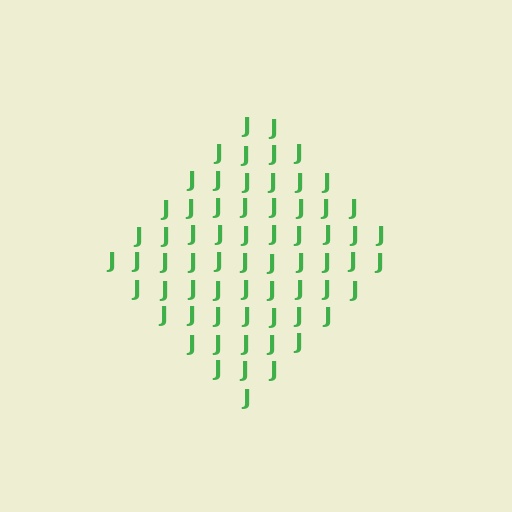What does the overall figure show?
The overall figure shows a diamond.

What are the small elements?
The small elements are letter J's.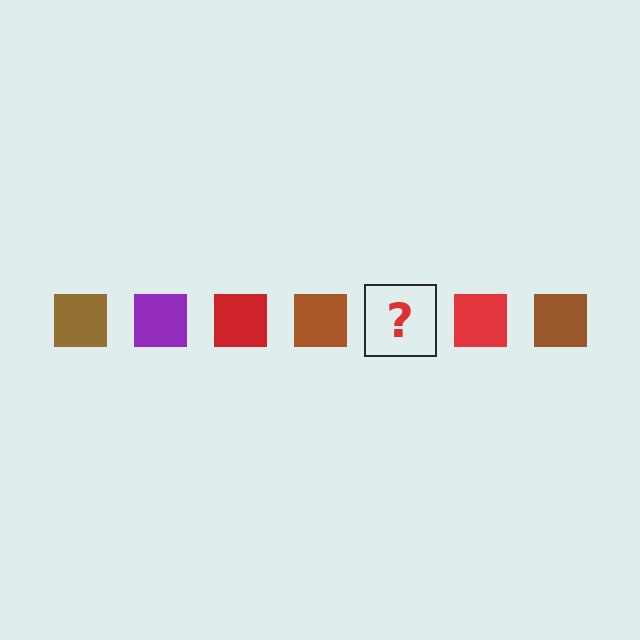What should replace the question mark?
The question mark should be replaced with a purple square.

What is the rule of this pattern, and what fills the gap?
The rule is that the pattern cycles through brown, purple, red squares. The gap should be filled with a purple square.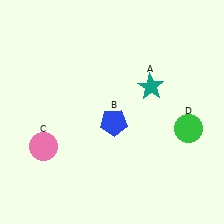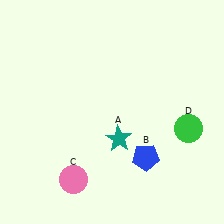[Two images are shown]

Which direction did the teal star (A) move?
The teal star (A) moved down.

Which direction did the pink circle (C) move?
The pink circle (C) moved down.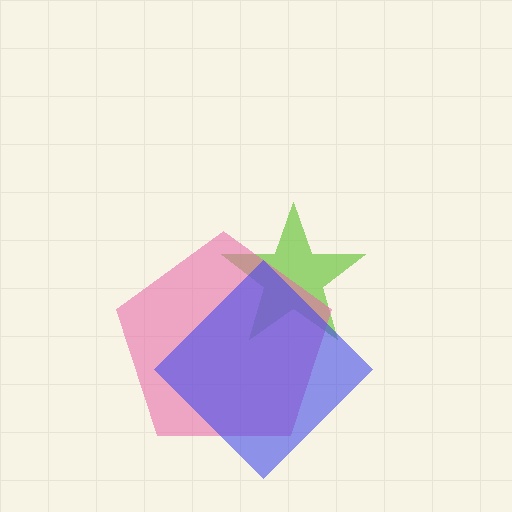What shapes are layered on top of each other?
The layered shapes are: a lime star, a pink pentagon, a blue diamond.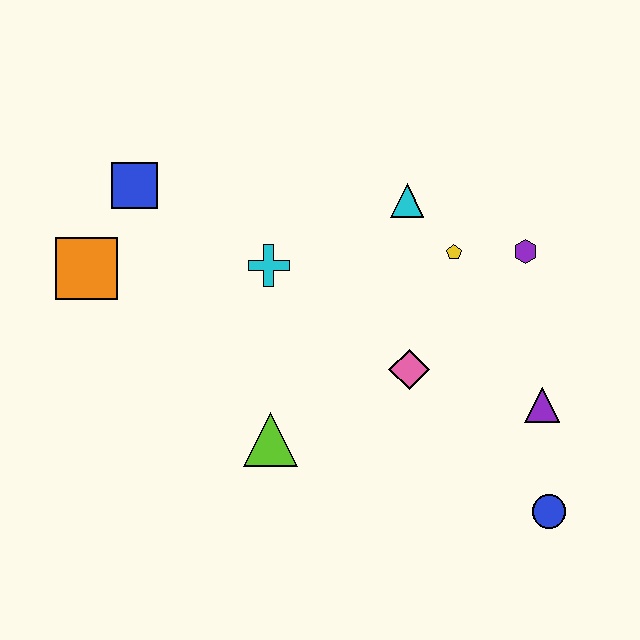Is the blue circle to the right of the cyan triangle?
Yes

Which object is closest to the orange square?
The blue square is closest to the orange square.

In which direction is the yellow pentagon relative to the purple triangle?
The yellow pentagon is above the purple triangle.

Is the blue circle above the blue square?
No